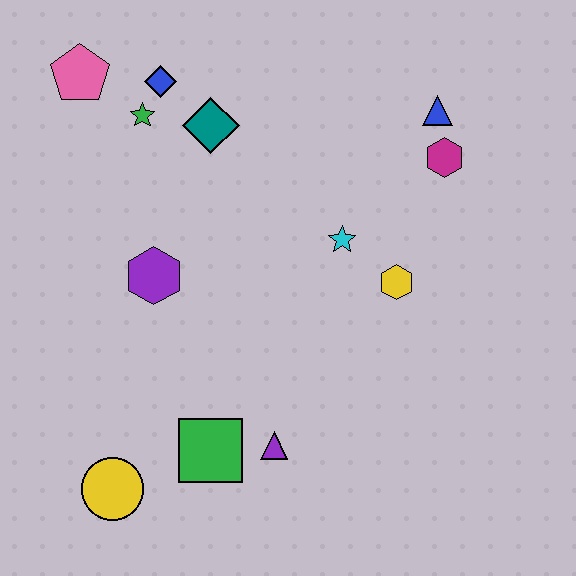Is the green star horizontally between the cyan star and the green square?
No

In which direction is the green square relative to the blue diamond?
The green square is below the blue diamond.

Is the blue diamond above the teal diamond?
Yes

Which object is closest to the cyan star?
The yellow hexagon is closest to the cyan star.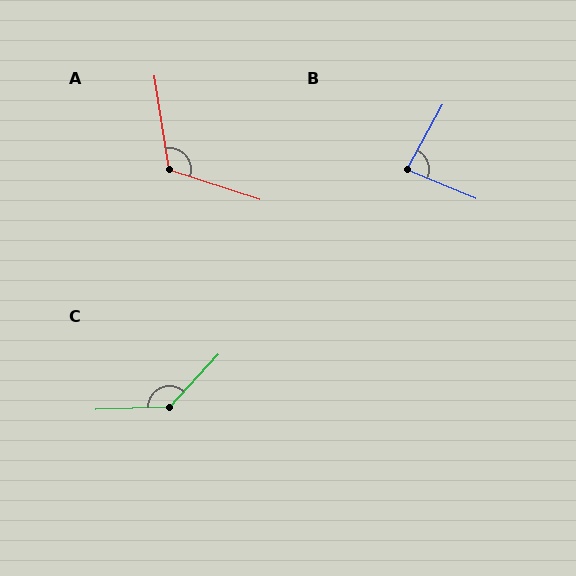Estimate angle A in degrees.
Approximately 117 degrees.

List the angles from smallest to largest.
B (84°), A (117°), C (135°).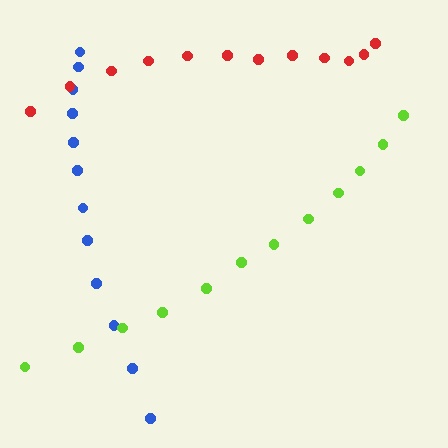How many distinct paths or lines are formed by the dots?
There are 3 distinct paths.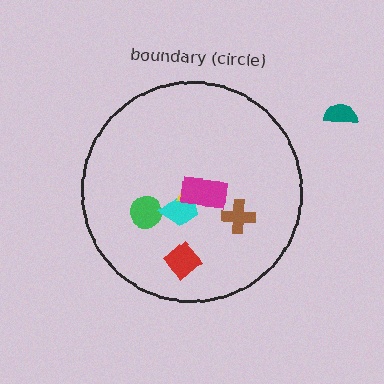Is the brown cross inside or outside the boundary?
Inside.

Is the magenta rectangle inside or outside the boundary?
Inside.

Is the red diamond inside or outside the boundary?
Inside.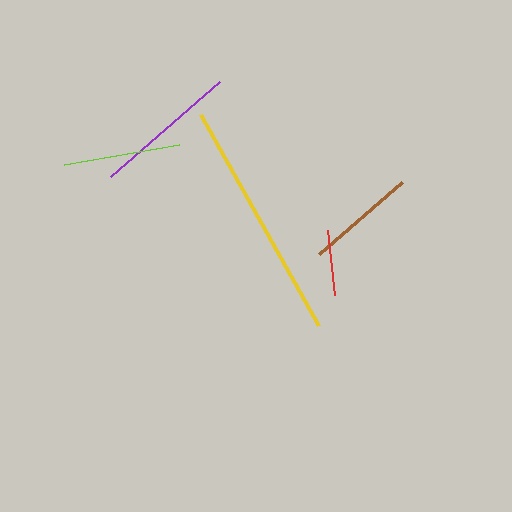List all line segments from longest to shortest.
From longest to shortest: yellow, purple, lime, brown, red.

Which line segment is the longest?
The yellow line is the longest at approximately 242 pixels.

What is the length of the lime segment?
The lime segment is approximately 117 pixels long.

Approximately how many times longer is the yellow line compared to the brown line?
The yellow line is approximately 2.2 times the length of the brown line.